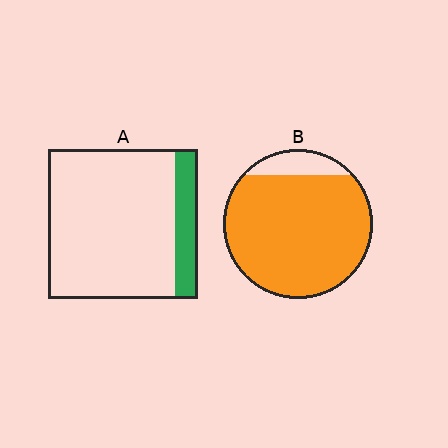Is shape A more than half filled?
No.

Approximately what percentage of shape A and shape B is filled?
A is approximately 15% and B is approximately 90%.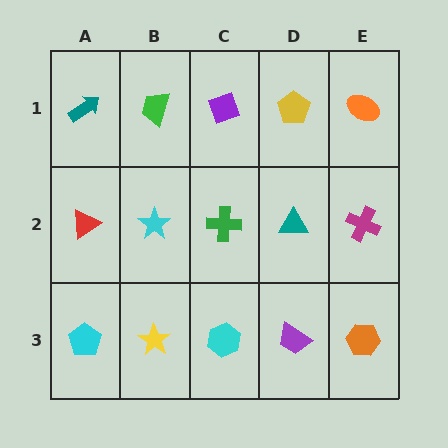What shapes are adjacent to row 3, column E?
A magenta cross (row 2, column E), a purple trapezoid (row 3, column D).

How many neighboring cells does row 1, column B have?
3.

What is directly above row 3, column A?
A red triangle.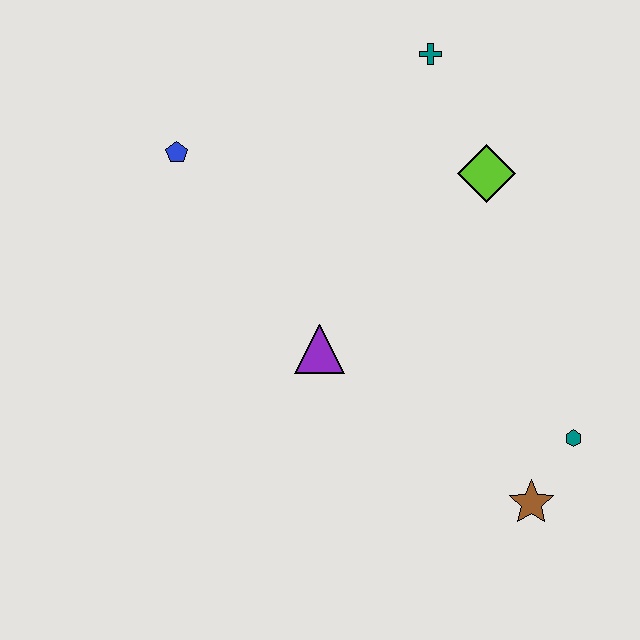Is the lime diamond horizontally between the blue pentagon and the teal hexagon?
Yes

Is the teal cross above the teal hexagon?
Yes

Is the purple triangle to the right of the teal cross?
No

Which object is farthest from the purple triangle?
The teal cross is farthest from the purple triangle.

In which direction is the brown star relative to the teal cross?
The brown star is below the teal cross.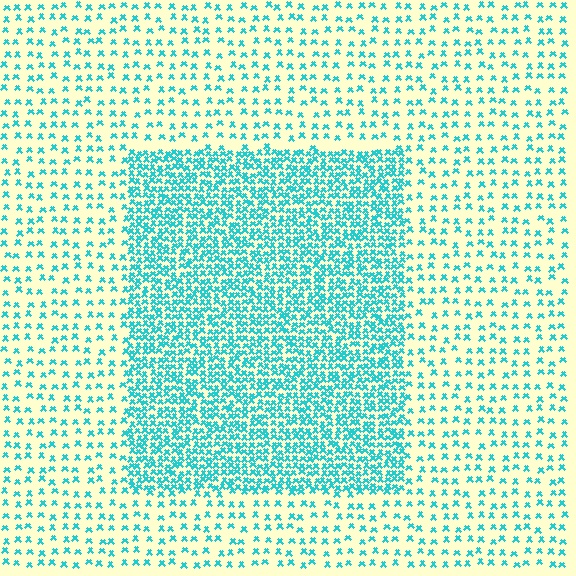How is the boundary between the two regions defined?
The boundary is defined by a change in element density (approximately 2.8x ratio). All elements are the same color, size, and shape.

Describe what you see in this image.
The image contains small cyan elements arranged at two different densities. A rectangle-shaped region is visible where the elements are more densely packed than the surrounding area.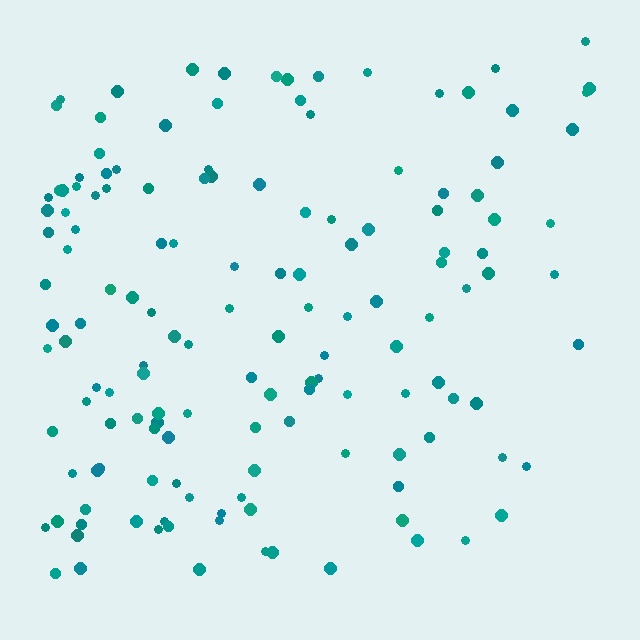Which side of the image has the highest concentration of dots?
The left.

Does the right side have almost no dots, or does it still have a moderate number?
Still a moderate number, just noticeably fewer than the left.